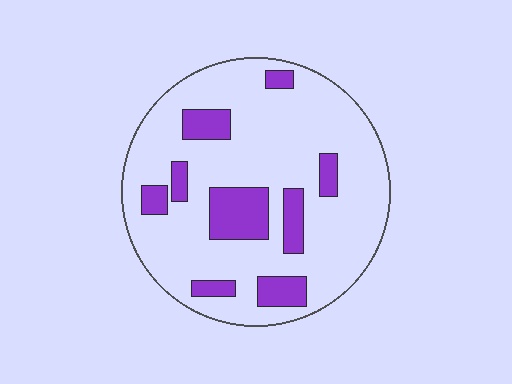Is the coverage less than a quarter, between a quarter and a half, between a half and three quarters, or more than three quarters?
Less than a quarter.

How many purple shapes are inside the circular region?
9.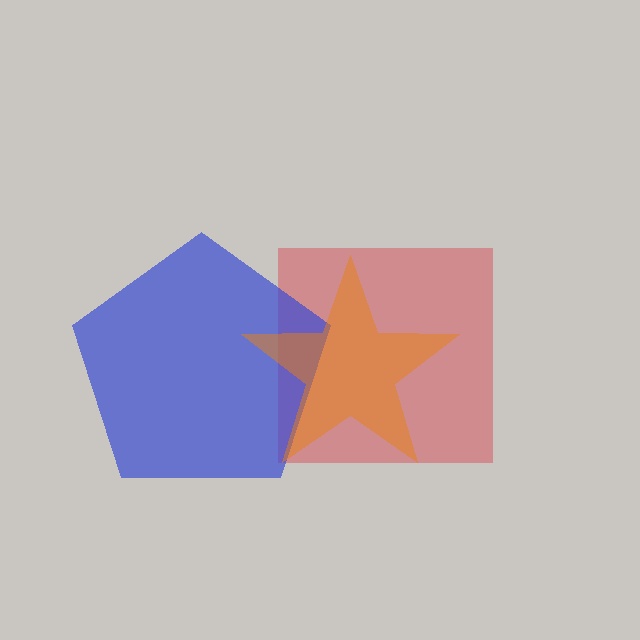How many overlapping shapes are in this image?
There are 3 overlapping shapes in the image.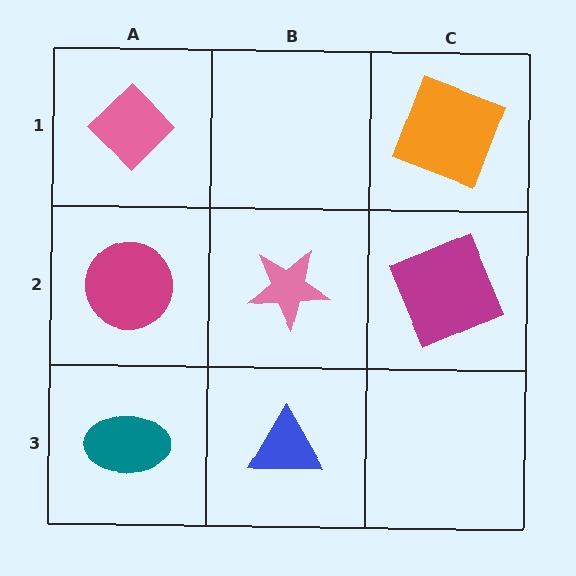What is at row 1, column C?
An orange square.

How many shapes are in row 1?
2 shapes.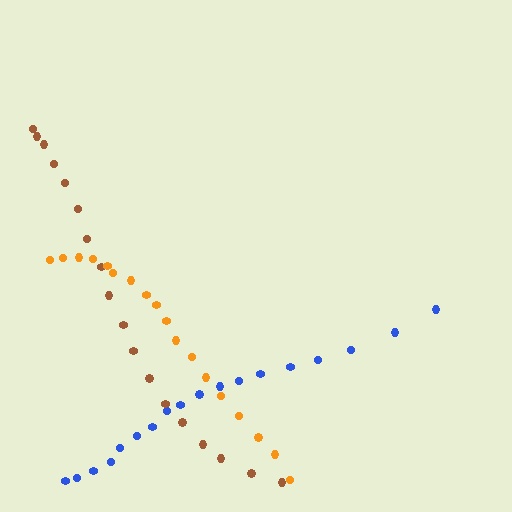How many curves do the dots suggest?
There are 3 distinct paths.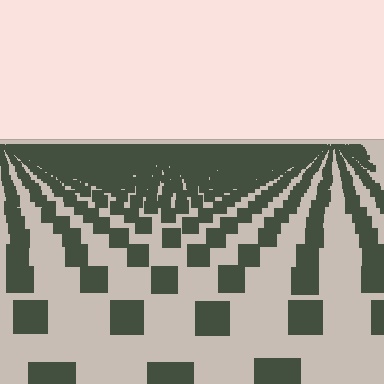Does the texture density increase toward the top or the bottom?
Density increases toward the top.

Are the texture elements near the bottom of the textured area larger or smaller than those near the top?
Larger. Near the bottom, elements are closer to the viewer and appear at a bigger on-screen size.